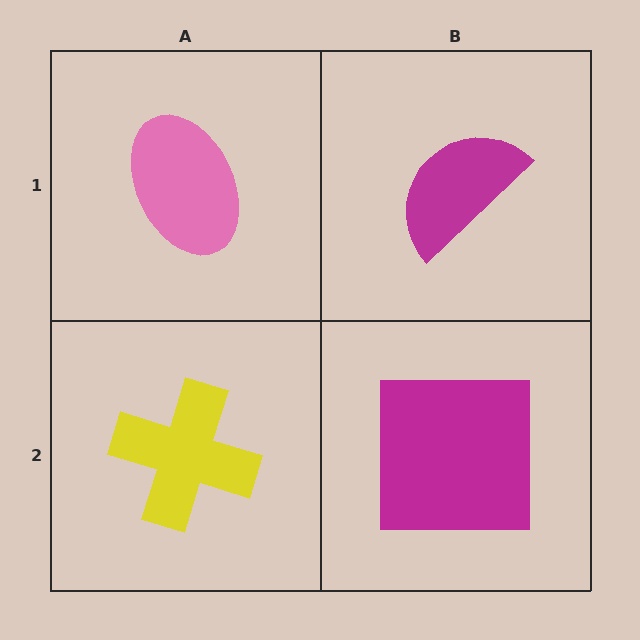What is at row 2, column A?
A yellow cross.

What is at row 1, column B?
A magenta semicircle.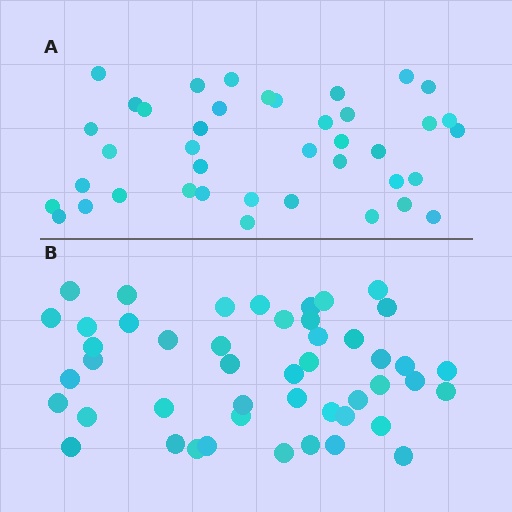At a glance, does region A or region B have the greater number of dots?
Region B (the bottom region) has more dots.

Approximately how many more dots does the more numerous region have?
Region B has roughly 8 or so more dots than region A.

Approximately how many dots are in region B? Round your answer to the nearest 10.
About 50 dots. (The exact count is 47, which rounds to 50.)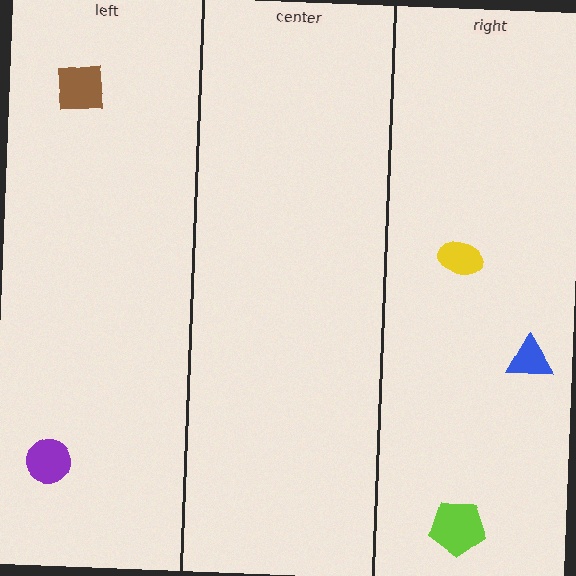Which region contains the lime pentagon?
The right region.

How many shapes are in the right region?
3.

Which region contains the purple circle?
The left region.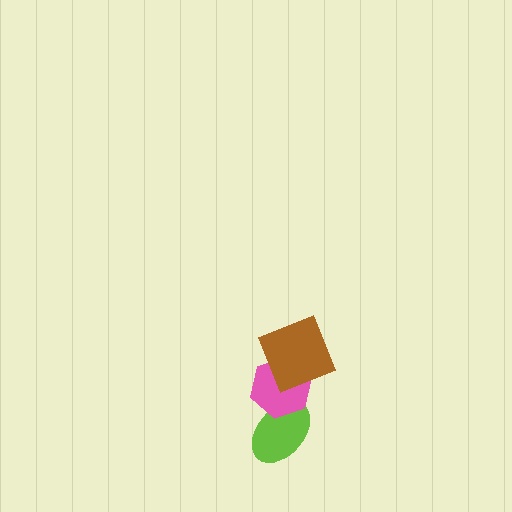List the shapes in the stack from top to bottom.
From top to bottom: the brown square, the pink hexagon, the lime ellipse.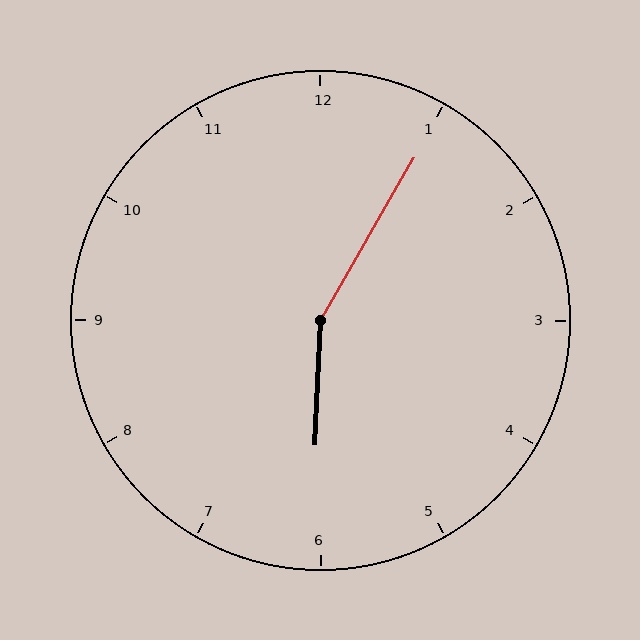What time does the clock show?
6:05.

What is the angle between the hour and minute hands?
Approximately 152 degrees.